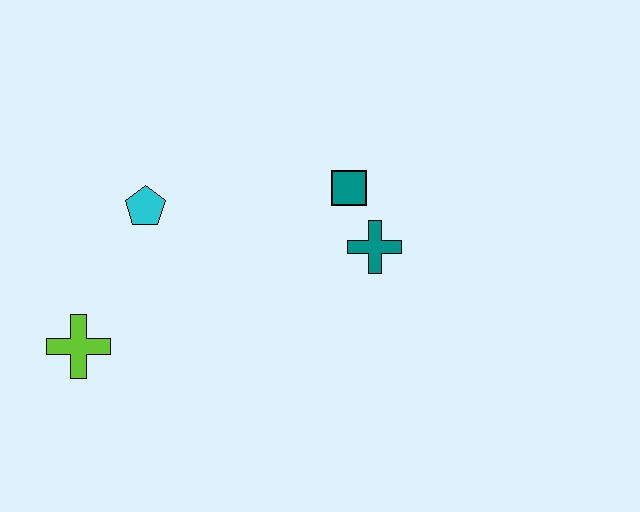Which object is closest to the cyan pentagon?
The lime cross is closest to the cyan pentagon.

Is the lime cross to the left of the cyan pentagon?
Yes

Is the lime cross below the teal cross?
Yes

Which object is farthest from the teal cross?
The lime cross is farthest from the teal cross.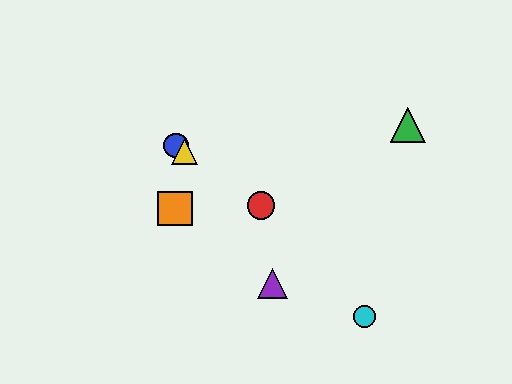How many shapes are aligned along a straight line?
3 shapes (the red circle, the blue circle, the yellow triangle) are aligned along a straight line.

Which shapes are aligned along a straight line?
The red circle, the blue circle, the yellow triangle are aligned along a straight line.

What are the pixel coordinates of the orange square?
The orange square is at (175, 208).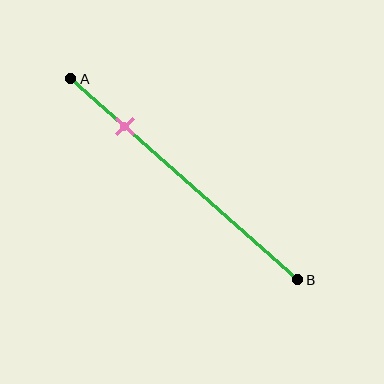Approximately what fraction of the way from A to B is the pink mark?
The pink mark is approximately 25% of the way from A to B.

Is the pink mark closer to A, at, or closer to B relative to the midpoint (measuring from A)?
The pink mark is closer to point A than the midpoint of segment AB.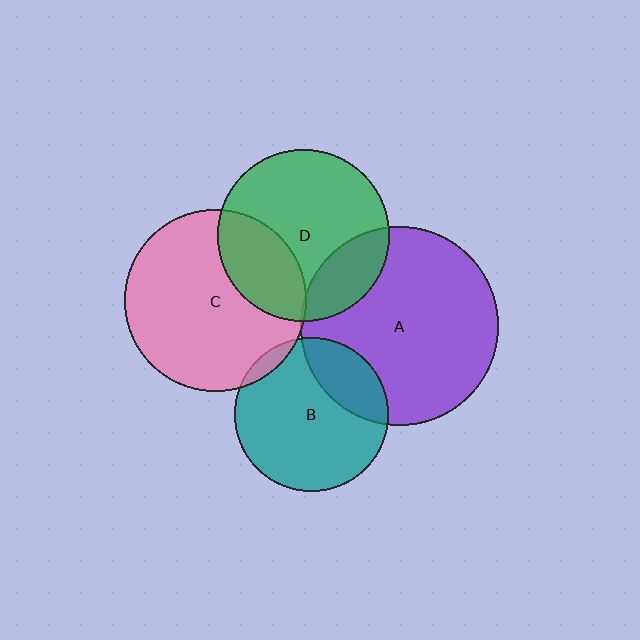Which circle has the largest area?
Circle A (purple).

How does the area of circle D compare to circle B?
Approximately 1.3 times.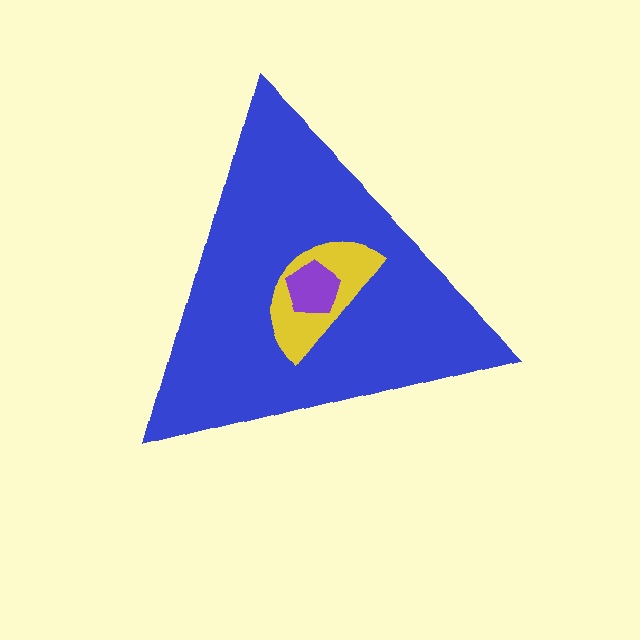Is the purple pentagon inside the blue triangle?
Yes.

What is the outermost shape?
The blue triangle.